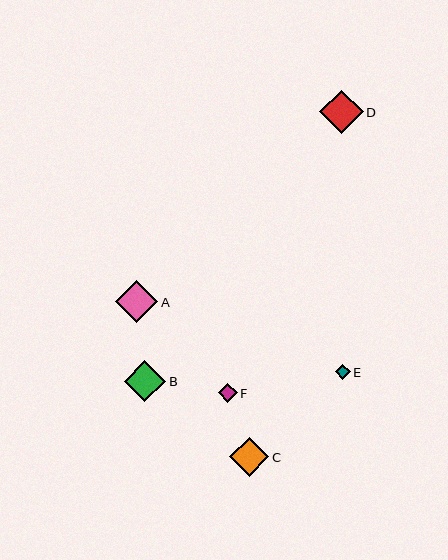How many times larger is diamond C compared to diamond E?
Diamond C is approximately 2.5 times the size of diamond E.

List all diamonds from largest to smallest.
From largest to smallest: D, A, B, C, F, E.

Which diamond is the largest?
Diamond D is the largest with a size of approximately 43 pixels.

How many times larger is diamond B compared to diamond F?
Diamond B is approximately 2.1 times the size of diamond F.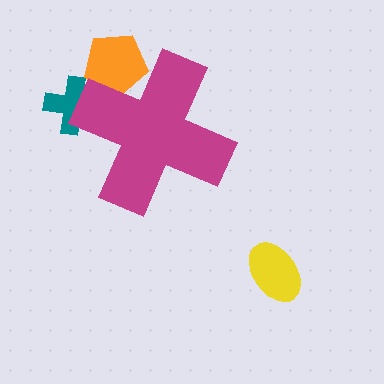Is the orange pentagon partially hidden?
Yes, the orange pentagon is partially hidden behind the magenta cross.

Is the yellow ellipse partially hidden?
No, the yellow ellipse is fully visible.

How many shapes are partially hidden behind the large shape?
2 shapes are partially hidden.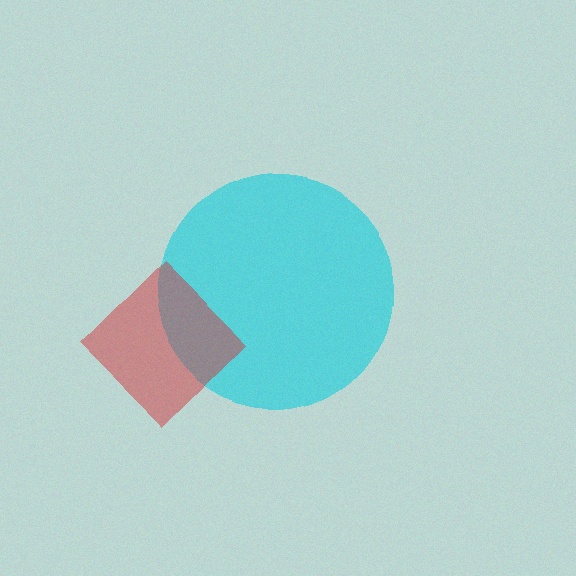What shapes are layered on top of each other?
The layered shapes are: a cyan circle, a red diamond.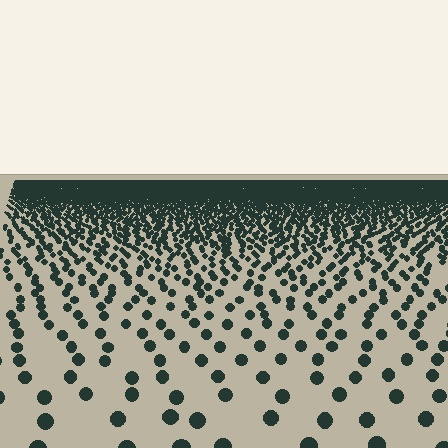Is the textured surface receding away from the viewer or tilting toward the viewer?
The surface is receding away from the viewer. Texture elements get smaller and denser toward the top.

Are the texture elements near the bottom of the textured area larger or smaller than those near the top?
Larger. Near the bottom, elements are closer to the viewer and appear at a bigger on-screen size.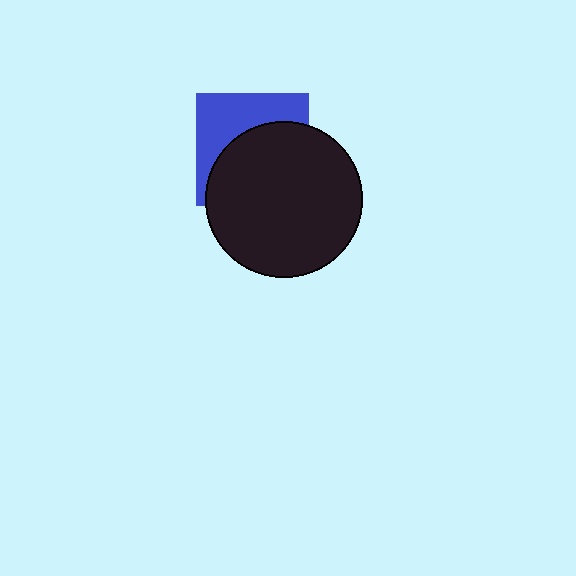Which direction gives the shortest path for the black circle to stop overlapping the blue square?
Moving down gives the shortest separation.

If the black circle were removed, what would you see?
You would see the complete blue square.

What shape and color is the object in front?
The object in front is a black circle.